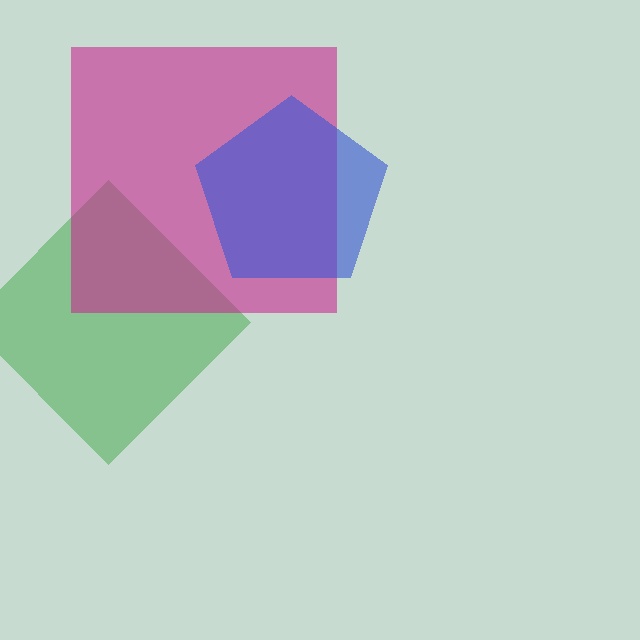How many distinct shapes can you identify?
There are 3 distinct shapes: a green diamond, a magenta square, a blue pentagon.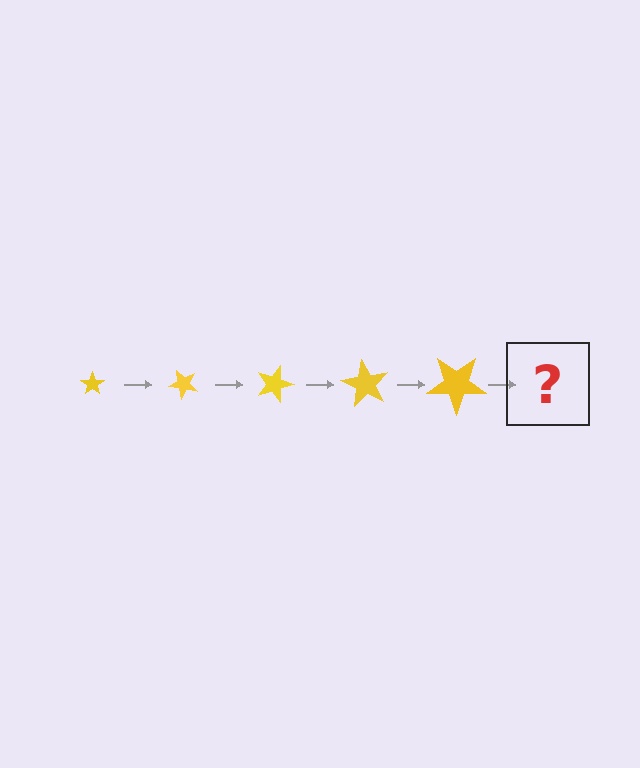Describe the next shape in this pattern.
It should be a star, larger than the previous one and rotated 225 degrees from the start.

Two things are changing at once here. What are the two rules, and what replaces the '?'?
The two rules are that the star grows larger each step and it rotates 45 degrees each step. The '?' should be a star, larger than the previous one and rotated 225 degrees from the start.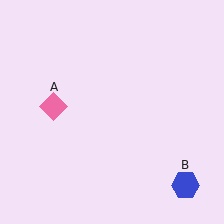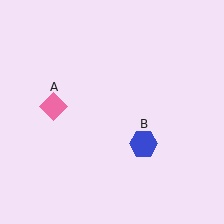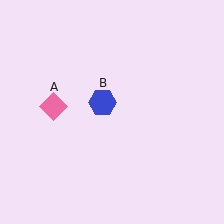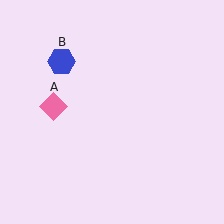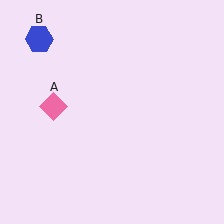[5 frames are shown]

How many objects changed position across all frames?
1 object changed position: blue hexagon (object B).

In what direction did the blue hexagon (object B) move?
The blue hexagon (object B) moved up and to the left.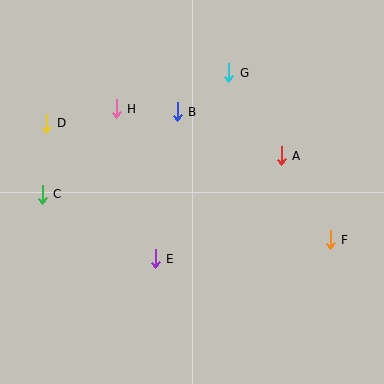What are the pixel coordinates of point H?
Point H is at (116, 109).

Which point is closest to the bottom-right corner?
Point F is closest to the bottom-right corner.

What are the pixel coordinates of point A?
Point A is at (281, 156).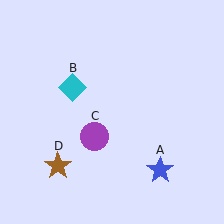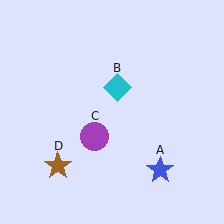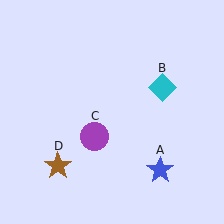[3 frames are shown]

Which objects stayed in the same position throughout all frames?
Blue star (object A) and purple circle (object C) and brown star (object D) remained stationary.